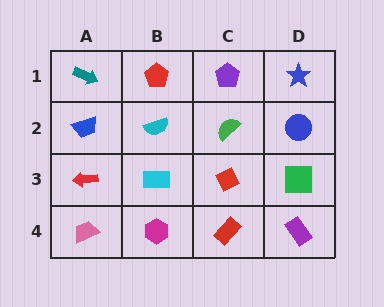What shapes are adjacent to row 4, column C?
A red diamond (row 3, column C), a magenta hexagon (row 4, column B), a purple rectangle (row 4, column D).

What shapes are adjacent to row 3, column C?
A green semicircle (row 2, column C), a red rectangle (row 4, column C), a cyan rectangle (row 3, column B), a green square (row 3, column D).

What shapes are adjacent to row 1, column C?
A green semicircle (row 2, column C), a red pentagon (row 1, column B), a blue star (row 1, column D).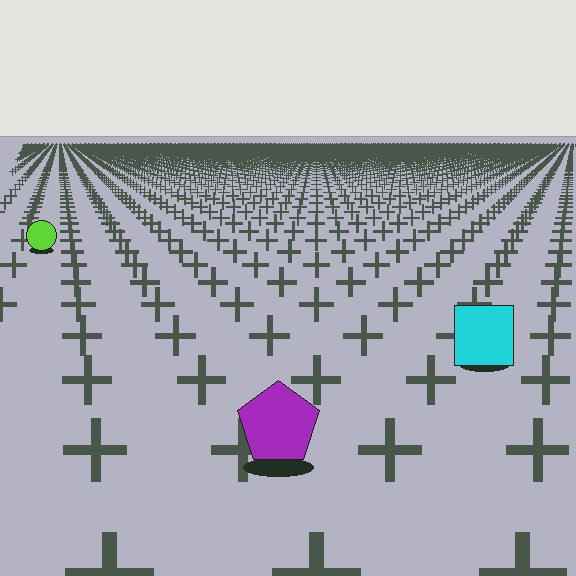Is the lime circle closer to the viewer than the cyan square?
No. The cyan square is closer — you can tell from the texture gradient: the ground texture is coarser near it.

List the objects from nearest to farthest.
From nearest to farthest: the purple pentagon, the cyan square, the lime circle.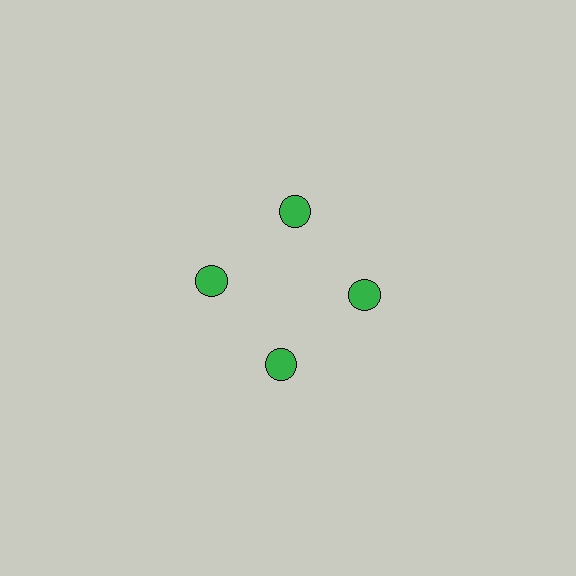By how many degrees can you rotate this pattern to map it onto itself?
The pattern maps onto itself every 90 degrees of rotation.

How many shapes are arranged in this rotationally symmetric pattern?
There are 4 shapes, arranged in 4 groups of 1.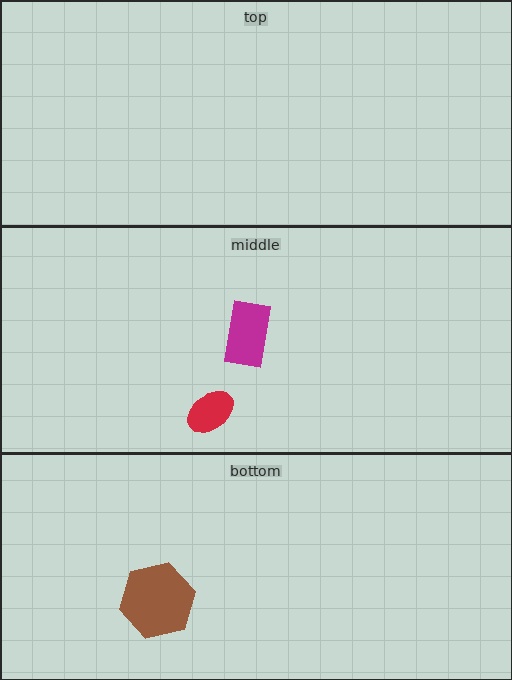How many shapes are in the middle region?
2.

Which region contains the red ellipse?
The middle region.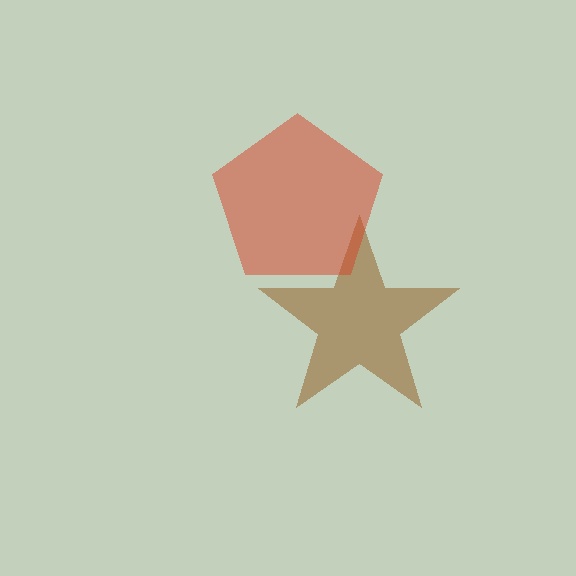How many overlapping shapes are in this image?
There are 2 overlapping shapes in the image.